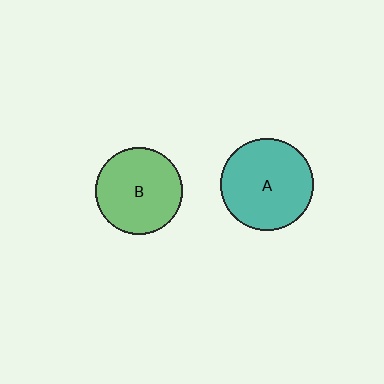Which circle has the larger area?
Circle A (teal).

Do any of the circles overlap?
No, none of the circles overlap.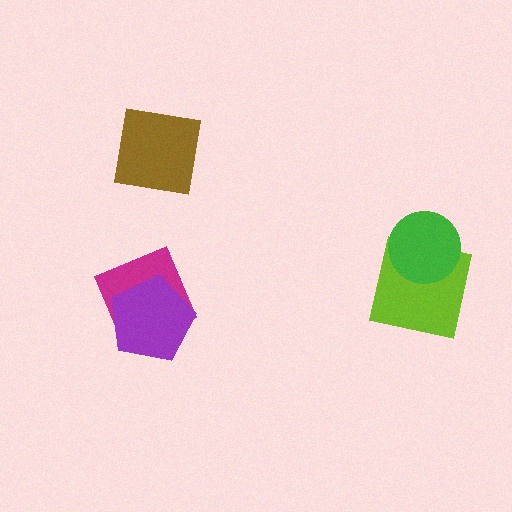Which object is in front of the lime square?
The green circle is in front of the lime square.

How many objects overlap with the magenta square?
1 object overlaps with the magenta square.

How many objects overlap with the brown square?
0 objects overlap with the brown square.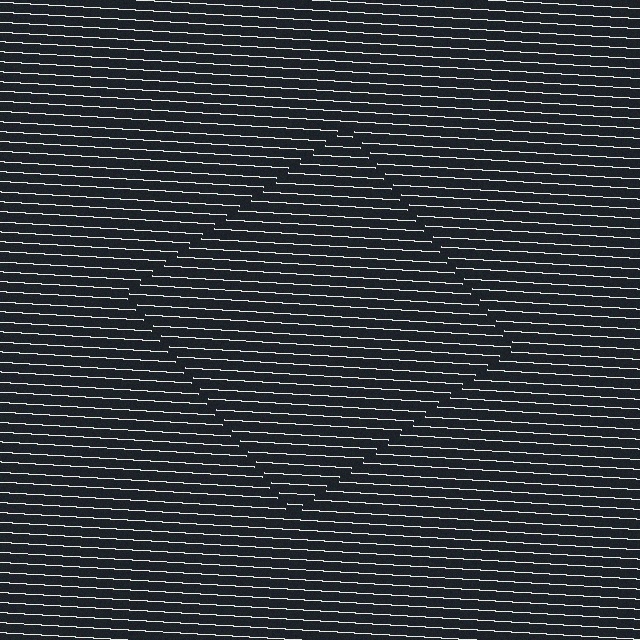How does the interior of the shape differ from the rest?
The interior of the shape contains the same grating, shifted by half a period — the contour is defined by the phase discontinuity where line-ends from the inner and outer gratings abut.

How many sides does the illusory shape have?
4 sides — the line-ends trace a square.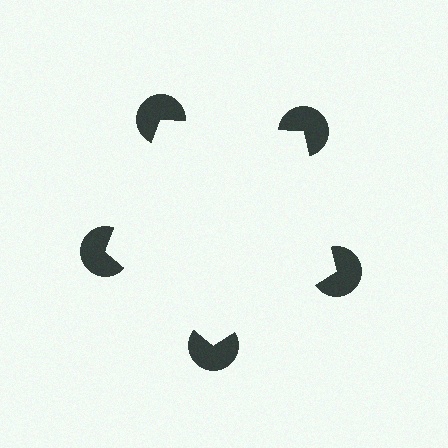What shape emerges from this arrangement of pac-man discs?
An illusory pentagon — its edges are inferred from the aligned wedge cuts in the pac-man discs, not physically drawn.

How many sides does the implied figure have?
5 sides.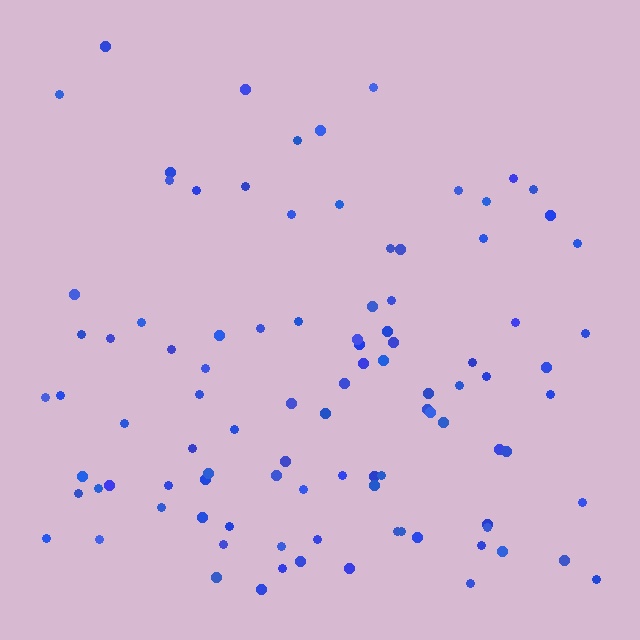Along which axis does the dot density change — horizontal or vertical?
Vertical.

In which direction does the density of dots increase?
From top to bottom, with the bottom side densest.